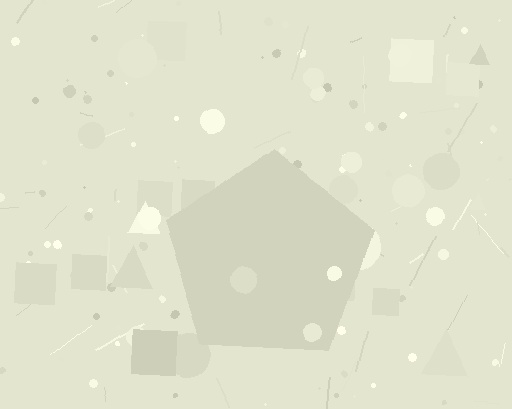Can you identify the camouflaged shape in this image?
The camouflaged shape is a pentagon.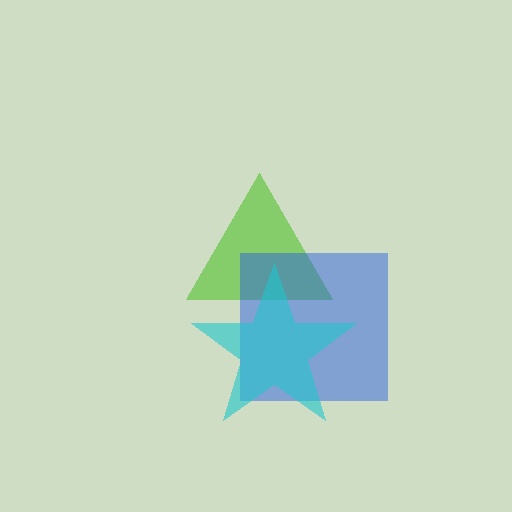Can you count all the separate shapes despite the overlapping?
Yes, there are 3 separate shapes.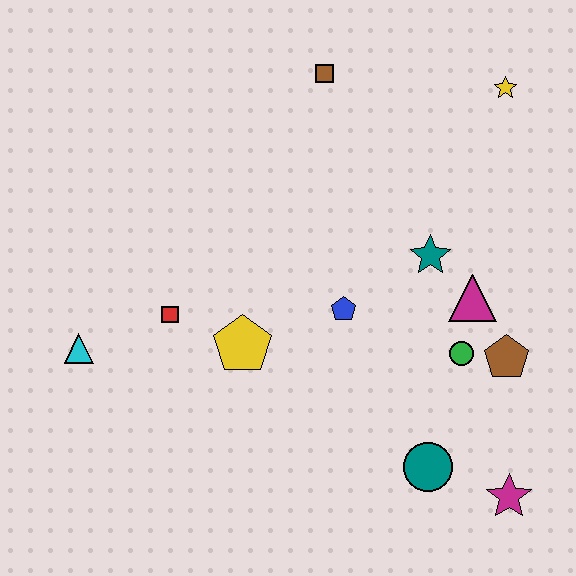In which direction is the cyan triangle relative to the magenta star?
The cyan triangle is to the left of the magenta star.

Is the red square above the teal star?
No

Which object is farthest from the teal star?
The cyan triangle is farthest from the teal star.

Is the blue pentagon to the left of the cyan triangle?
No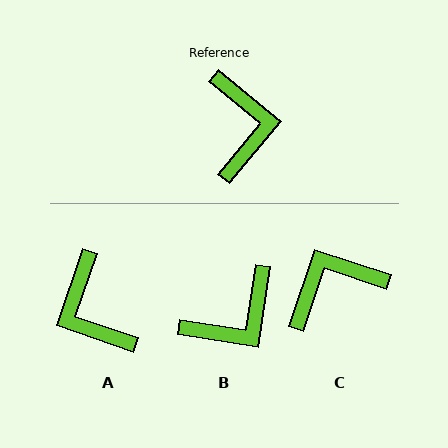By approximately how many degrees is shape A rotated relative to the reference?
Approximately 160 degrees clockwise.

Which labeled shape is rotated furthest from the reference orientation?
A, about 160 degrees away.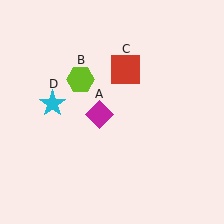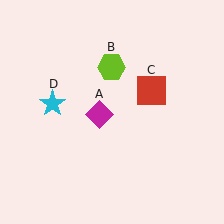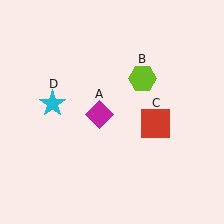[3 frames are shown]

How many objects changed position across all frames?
2 objects changed position: lime hexagon (object B), red square (object C).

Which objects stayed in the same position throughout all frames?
Magenta diamond (object A) and cyan star (object D) remained stationary.